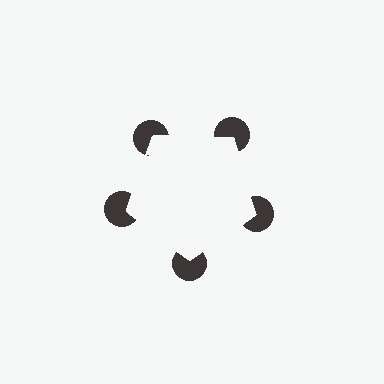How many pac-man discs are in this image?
There are 5 — one at each vertex of the illusory pentagon.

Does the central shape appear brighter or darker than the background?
It typically appears slightly brighter than the background, even though no actual brightness change is drawn.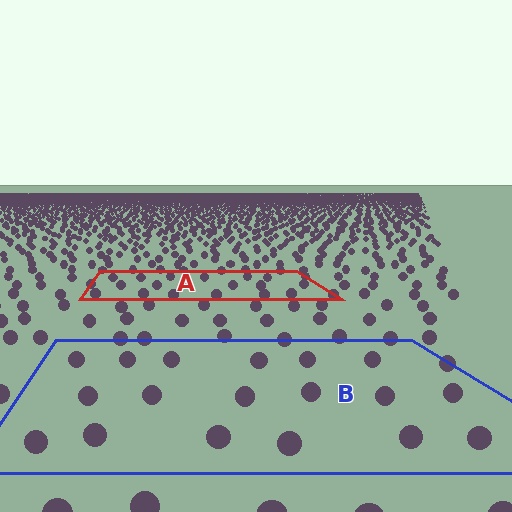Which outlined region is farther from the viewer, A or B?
Region A is farther from the viewer — the texture elements inside it appear smaller and more densely packed.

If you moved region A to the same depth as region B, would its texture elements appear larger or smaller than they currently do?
They would appear larger. At a closer depth, the same texture elements are projected at a bigger on-screen size.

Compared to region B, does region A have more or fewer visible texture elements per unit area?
Region A has more texture elements per unit area — they are packed more densely because it is farther away.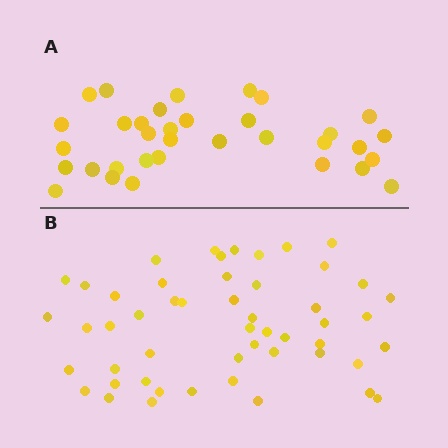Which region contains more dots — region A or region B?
Region B (the bottom region) has more dots.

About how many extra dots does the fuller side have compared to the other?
Region B has approximately 15 more dots than region A.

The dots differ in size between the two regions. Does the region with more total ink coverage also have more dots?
No. Region A has more total ink coverage because its dots are larger, but region B actually contains more individual dots. Total area can be misleading — the number of items is what matters here.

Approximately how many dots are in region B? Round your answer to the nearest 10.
About 50 dots. (The exact count is 51, which rounds to 50.)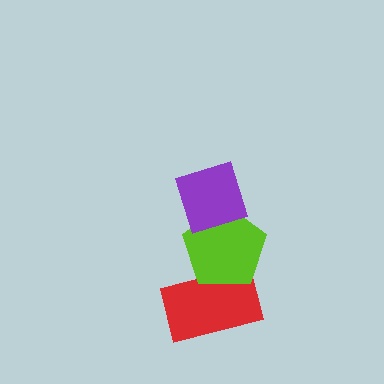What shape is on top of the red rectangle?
The lime pentagon is on top of the red rectangle.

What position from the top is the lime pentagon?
The lime pentagon is 2nd from the top.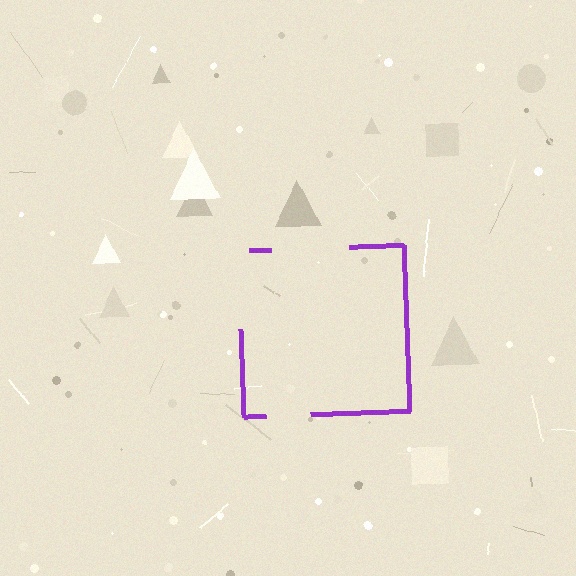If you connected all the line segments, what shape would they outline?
They would outline a square.